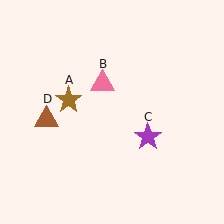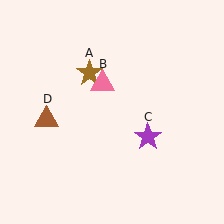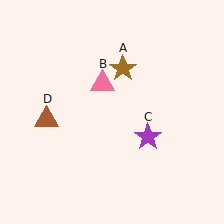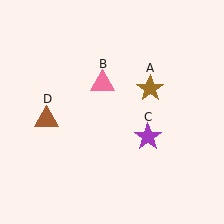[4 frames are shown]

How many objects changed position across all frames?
1 object changed position: brown star (object A).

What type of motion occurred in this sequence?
The brown star (object A) rotated clockwise around the center of the scene.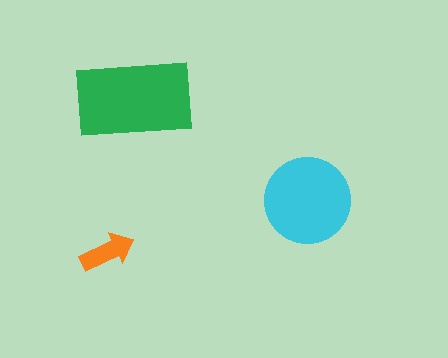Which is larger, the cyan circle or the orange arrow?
The cyan circle.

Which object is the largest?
The green rectangle.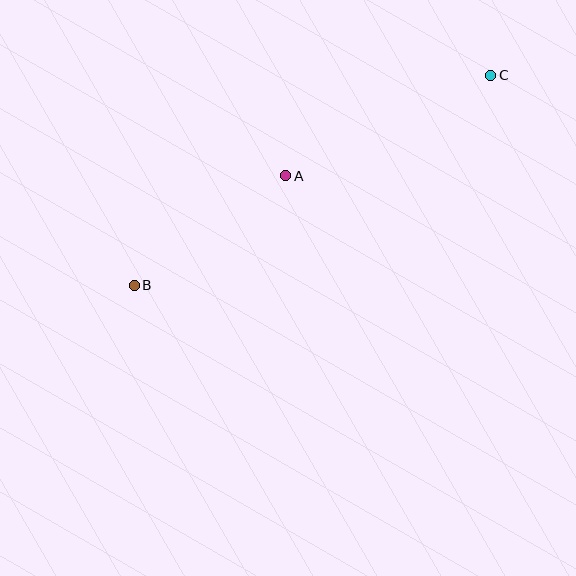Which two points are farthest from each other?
Points B and C are farthest from each other.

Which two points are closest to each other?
Points A and B are closest to each other.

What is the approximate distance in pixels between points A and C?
The distance between A and C is approximately 228 pixels.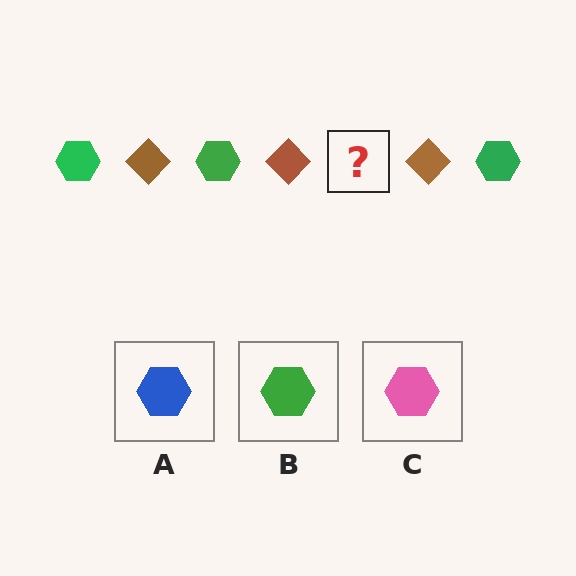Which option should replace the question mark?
Option B.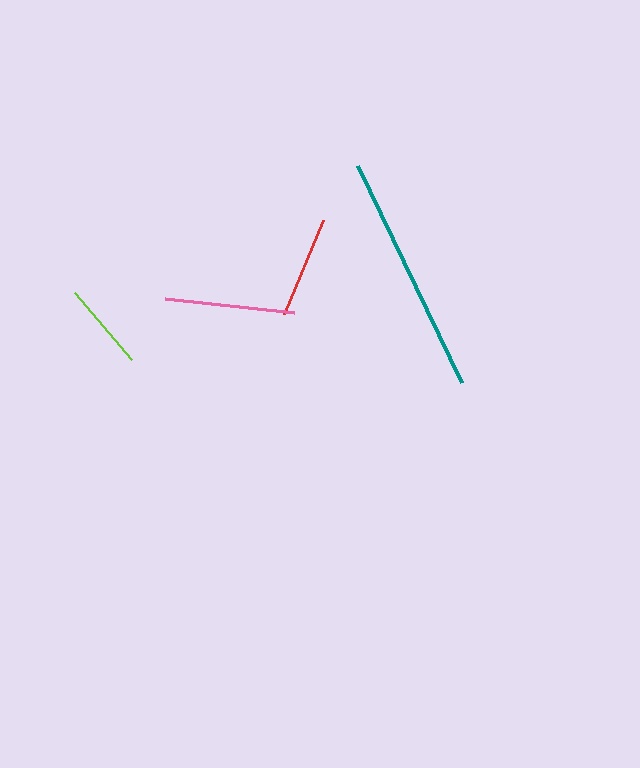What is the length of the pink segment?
The pink segment is approximately 129 pixels long.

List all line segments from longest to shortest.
From longest to shortest: teal, pink, red, lime.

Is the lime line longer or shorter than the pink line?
The pink line is longer than the lime line.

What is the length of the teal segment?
The teal segment is approximately 241 pixels long.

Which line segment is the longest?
The teal line is the longest at approximately 241 pixels.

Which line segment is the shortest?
The lime line is the shortest at approximately 88 pixels.